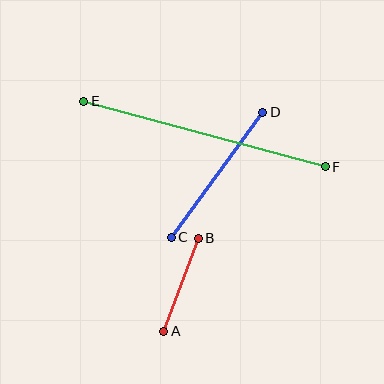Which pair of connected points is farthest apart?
Points E and F are farthest apart.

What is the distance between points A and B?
The distance is approximately 99 pixels.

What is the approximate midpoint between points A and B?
The midpoint is at approximately (181, 285) pixels.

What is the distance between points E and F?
The distance is approximately 250 pixels.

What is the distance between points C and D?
The distance is approximately 155 pixels.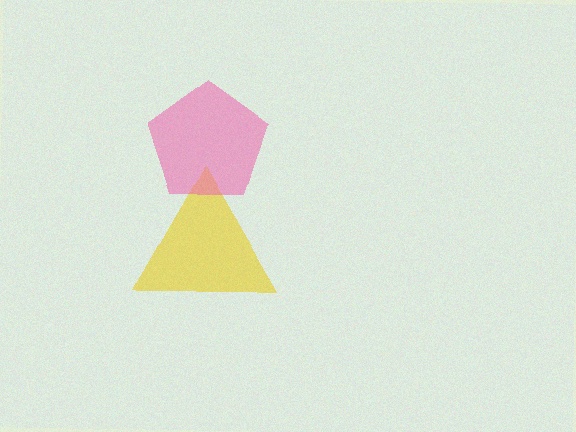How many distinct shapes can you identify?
There are 2 distinct shapes: a yellow triangle, a pink pentagon.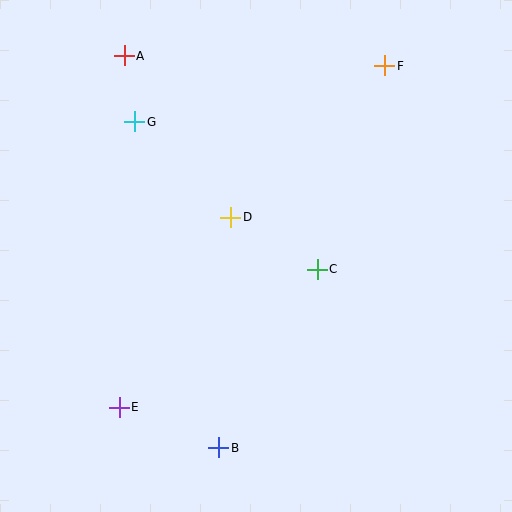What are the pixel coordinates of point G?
Point G is at (135, 122).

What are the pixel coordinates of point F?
Point F is at (385, 66).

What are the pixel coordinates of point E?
Point E is at (119, 407).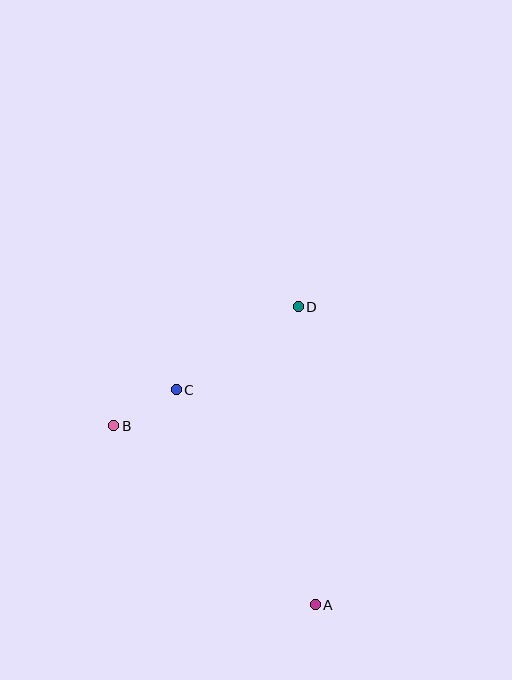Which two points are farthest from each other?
Points A and D are farthest from each other.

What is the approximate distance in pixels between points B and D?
The distance between B and D is approximately 220 pixels.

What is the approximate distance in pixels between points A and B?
The distance between A and B is approximately 270 pixels.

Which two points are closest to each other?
Points B and C are closest to each other.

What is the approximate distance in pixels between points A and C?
The distance between A and C is approximately 256 pixels.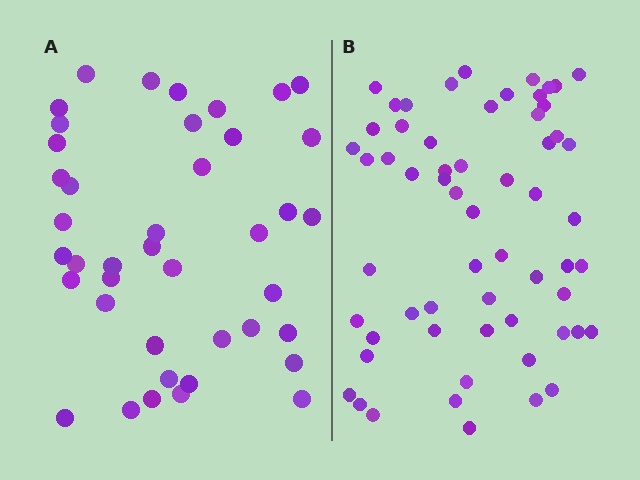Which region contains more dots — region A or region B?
Region B (the right region) has more dots.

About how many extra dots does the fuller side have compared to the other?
Region B has approximately 20 more dots than region A.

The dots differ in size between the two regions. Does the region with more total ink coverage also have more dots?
No. Region A has more total ink coverage because its dots are larger, but region B actually contains more individual dots. Total area can be misleading — the number of items is what matters here.